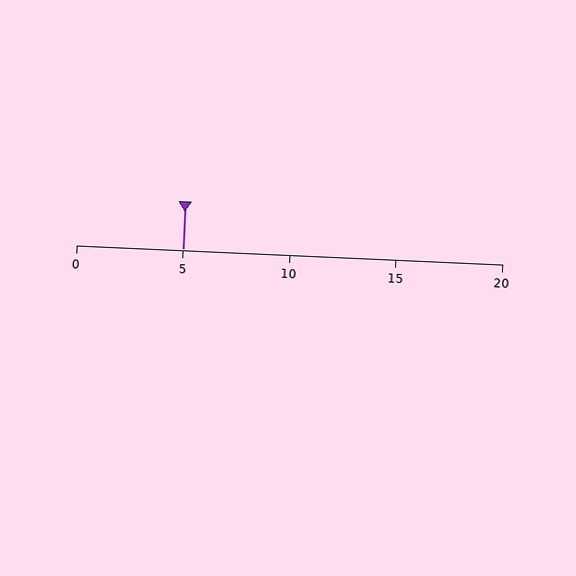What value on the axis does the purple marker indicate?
The marker indicates approximately 5.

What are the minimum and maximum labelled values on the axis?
The axis runs from 0 to 20.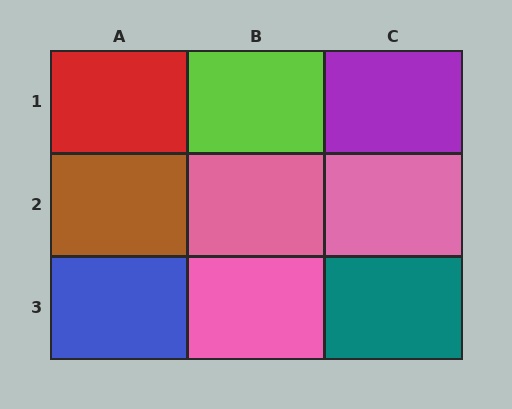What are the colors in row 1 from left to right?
Red, lime, purple.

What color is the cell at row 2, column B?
Pink.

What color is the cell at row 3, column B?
Pink.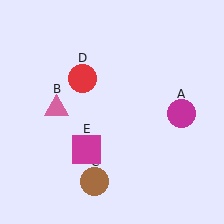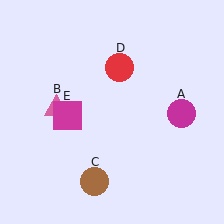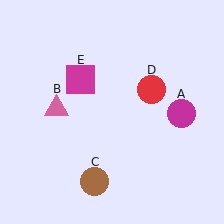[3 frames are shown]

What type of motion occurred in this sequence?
The red circle (object D), magenta square (object E) rotated clockwise around the center of the scene.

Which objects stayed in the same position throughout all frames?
Magenta circle (object A) and pink triangle (object B) and brown circle (object C) remained stationary.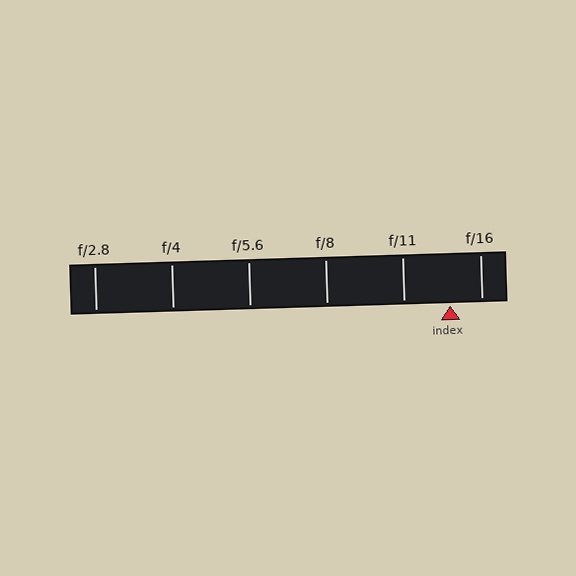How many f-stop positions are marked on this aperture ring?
There are 6 f-stop positions marked.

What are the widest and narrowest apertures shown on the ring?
The widest aperture shown is f/2.8 and the narrowest is f/16.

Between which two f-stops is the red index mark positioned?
The index mark is between f/11 and f/16.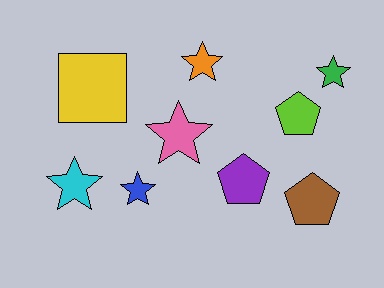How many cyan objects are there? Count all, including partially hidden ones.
There is 1 cyan object.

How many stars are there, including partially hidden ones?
There are 5 stars.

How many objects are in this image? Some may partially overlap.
There are 9 objects.